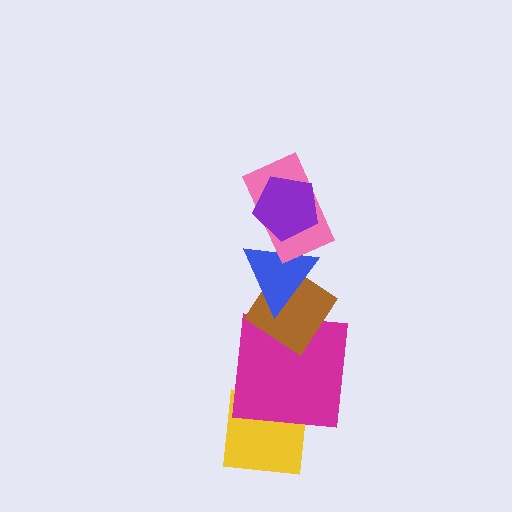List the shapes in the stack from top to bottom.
From top to bottom: the purple pentagon, the pink rectangle, the blue triangle, the brown diamond, the magenta square, the yellow square.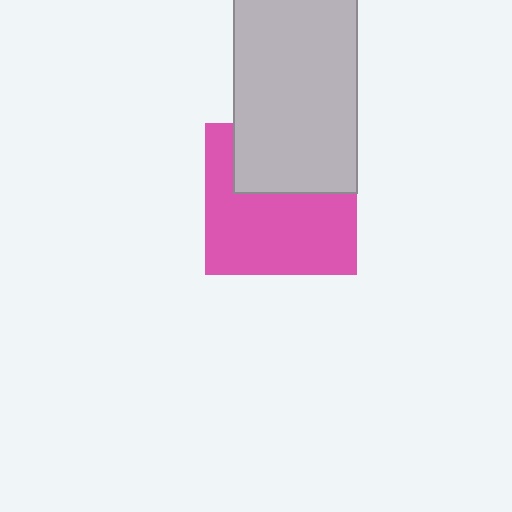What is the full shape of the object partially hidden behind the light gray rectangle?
The partially hidden object is a pink square.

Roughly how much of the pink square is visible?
About half of it is visible (roughly 62%).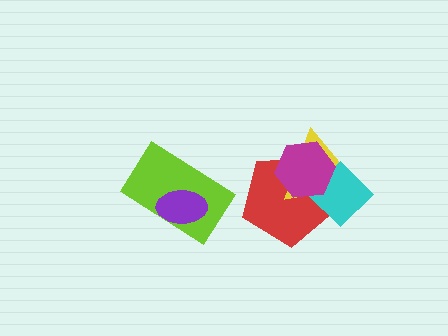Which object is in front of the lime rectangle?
The purple ellipse is in front of the lime rectangle.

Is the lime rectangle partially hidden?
Yes, it is partially covered by another shape.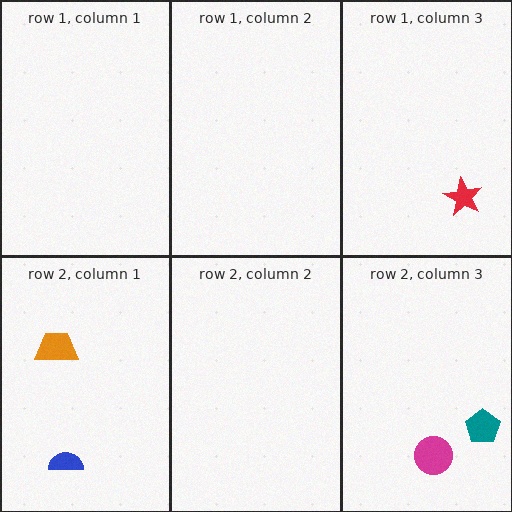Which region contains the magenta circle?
The row 2, column 3 region.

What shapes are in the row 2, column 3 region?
The teal pentagon, the magenta circle.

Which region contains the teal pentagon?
The row 2, column 3 region.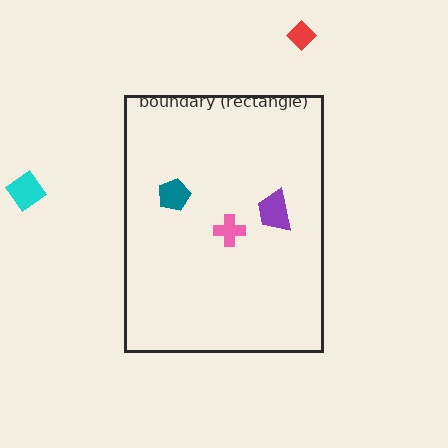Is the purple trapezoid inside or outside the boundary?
Inside.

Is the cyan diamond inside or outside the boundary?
Outside.